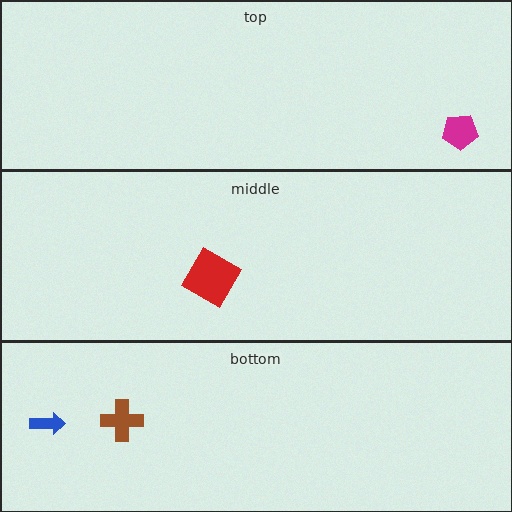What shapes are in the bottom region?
The brown cross, the blue arrow.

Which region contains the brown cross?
The bottom region.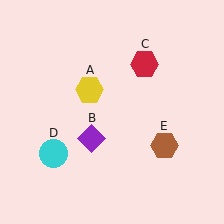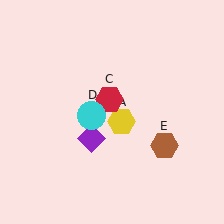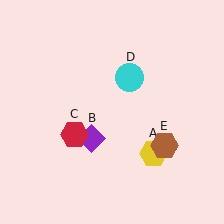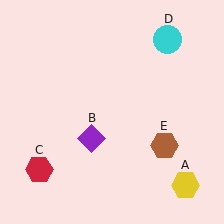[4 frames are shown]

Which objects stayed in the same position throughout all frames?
Purple diamond (object B) and brown hexagon (object E) remained stationary.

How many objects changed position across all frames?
3 objects changed position: yellow hexagon (object A), red hexagon (object C), cyan circle (object D).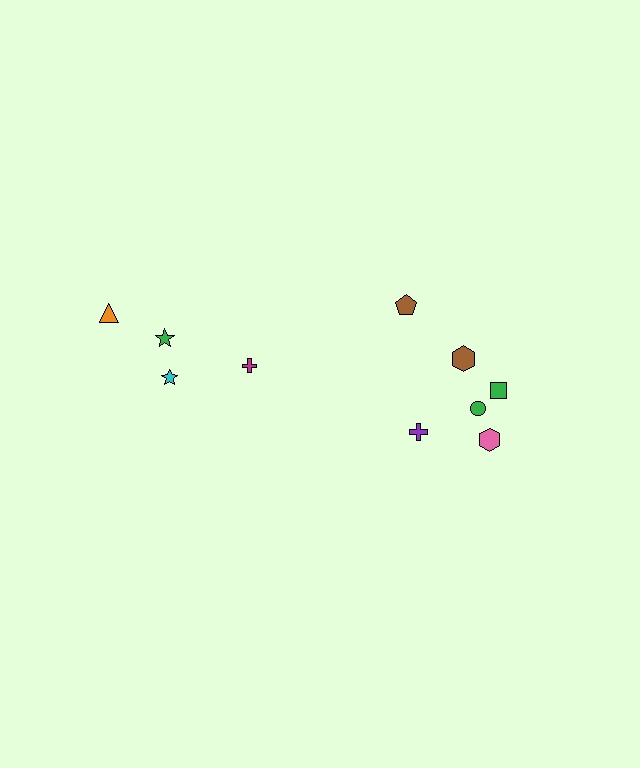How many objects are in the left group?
There are 4 objects.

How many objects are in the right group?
There are 6 objects.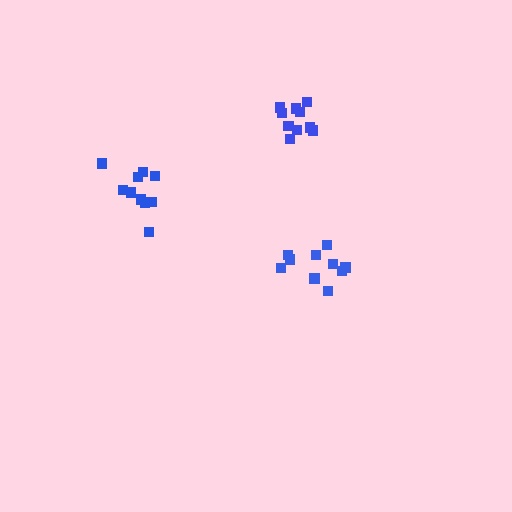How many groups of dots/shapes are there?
There are 3 groups.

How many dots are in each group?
Group 1: 10 dots, Group 2: 10 dots, Group 3: 10 dots (30 total).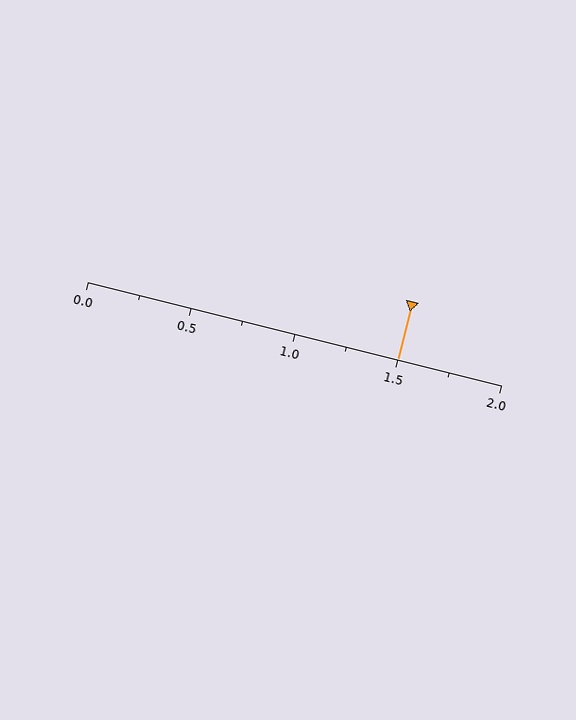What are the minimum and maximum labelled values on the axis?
The axis runs from 0.0 to 2.0.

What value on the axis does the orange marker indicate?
The marker indicates approximately 1.5.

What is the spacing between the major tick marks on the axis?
The major ticks are spaced 0.5 apart.